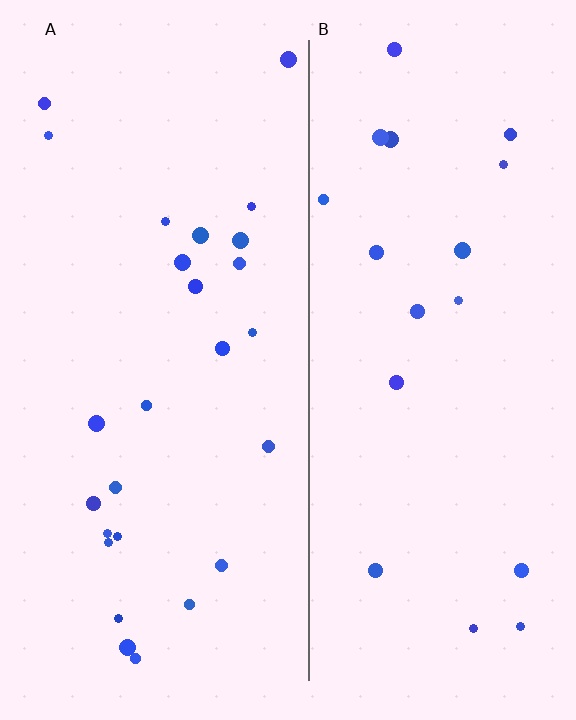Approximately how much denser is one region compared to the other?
Approximately 1.4× — region A over region B.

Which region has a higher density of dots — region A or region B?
A (the left).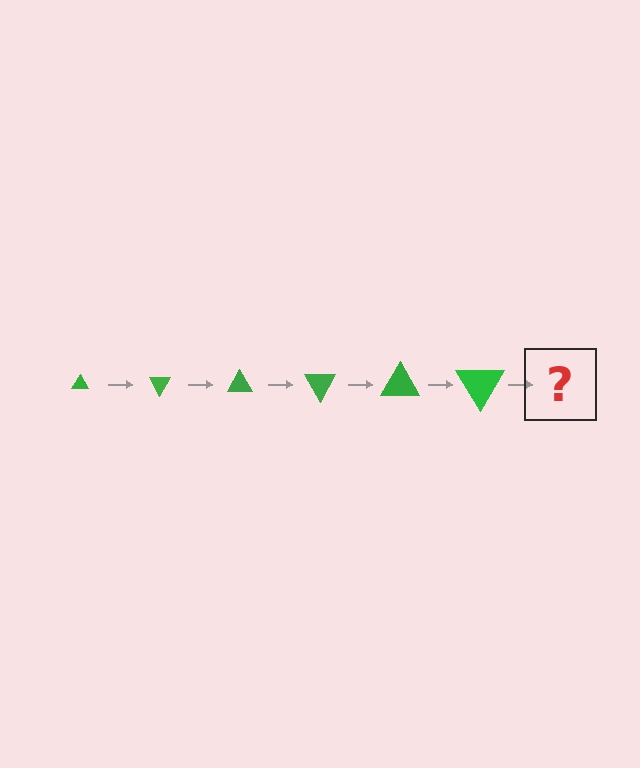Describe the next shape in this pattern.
It should be a triangle, larger than the previous one and rotated 360 degrees from the start.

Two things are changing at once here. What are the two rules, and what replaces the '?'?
The two rules are that the triangle grows larger each step and it rotates 60 degrees each step. The '?' should be a triangle, larger than the previous one and rotated 360 degrees from the start.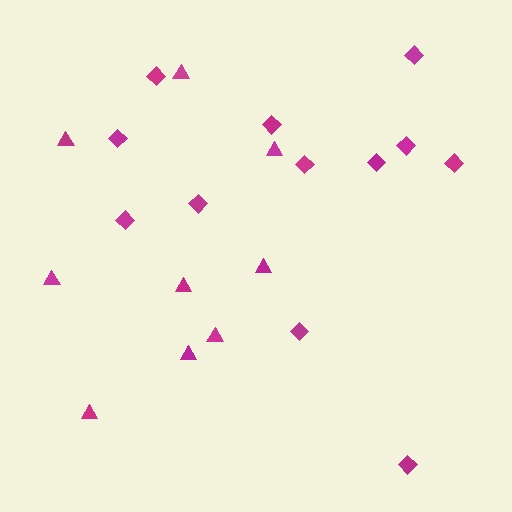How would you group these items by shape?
There are 2 groups: one group of diamonds (12) and one group of triangles (9).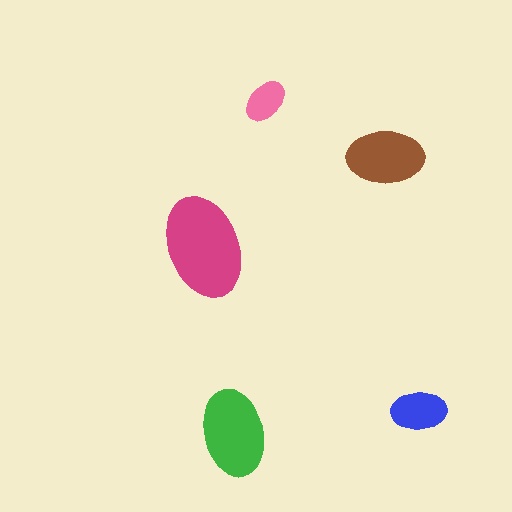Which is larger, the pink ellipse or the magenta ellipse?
The magenta one.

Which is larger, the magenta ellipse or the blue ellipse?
The magenta one.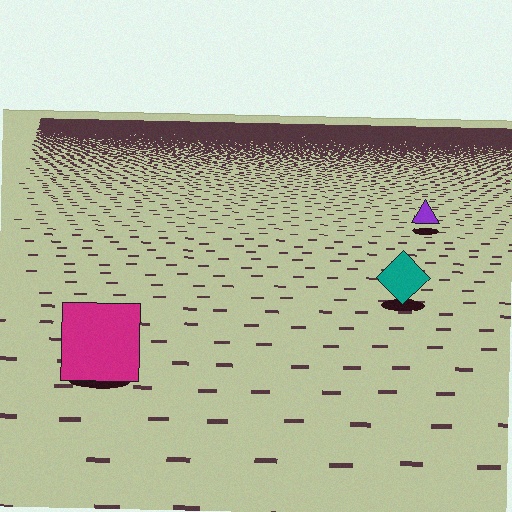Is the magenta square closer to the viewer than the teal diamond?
Yes. The magenta square is closer — you can tell from the texture gradient: the ground texture is coarser near it.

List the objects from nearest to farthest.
From nearest to farthest: the magenta square, the teal diamond, the purple triangle.